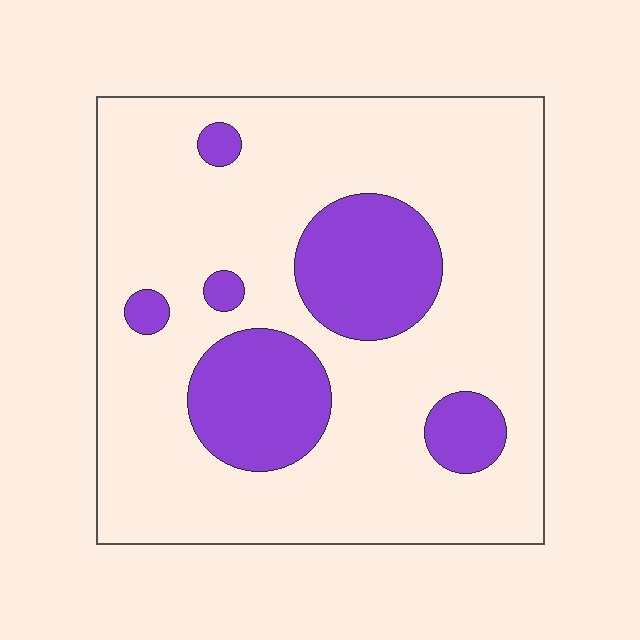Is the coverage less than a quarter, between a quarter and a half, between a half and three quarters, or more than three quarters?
Less than a quarter.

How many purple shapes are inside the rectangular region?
6.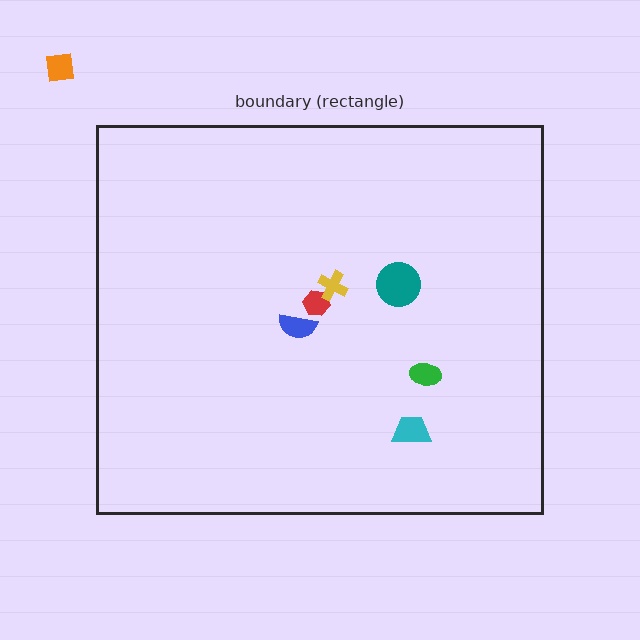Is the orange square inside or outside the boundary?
Outside.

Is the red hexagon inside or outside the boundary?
Inside.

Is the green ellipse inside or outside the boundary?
Inside.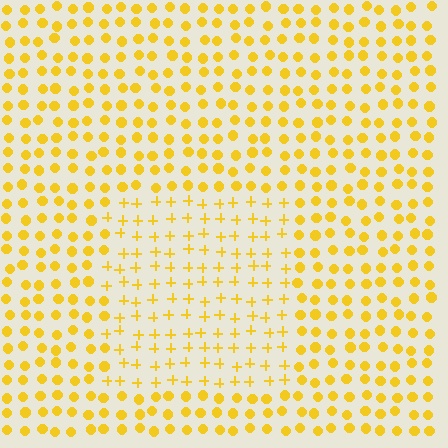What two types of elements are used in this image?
The image uses plus signs inside the rectangle region and circles outside it.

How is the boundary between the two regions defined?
The boundary is defined by a change in element shape: plus signs inside vs. circles outside. All elements share the same color and spacing.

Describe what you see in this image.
The image is filled with small yellow elements arranged in a uniform grid. A rectangle-shaped region contains plus signs, while the surrounding area contains circles. The boundary is defined purely by the change in element shape.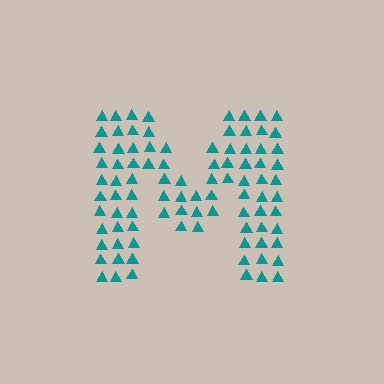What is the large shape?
The large shape is the letter M.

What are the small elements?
The small elements are triangles.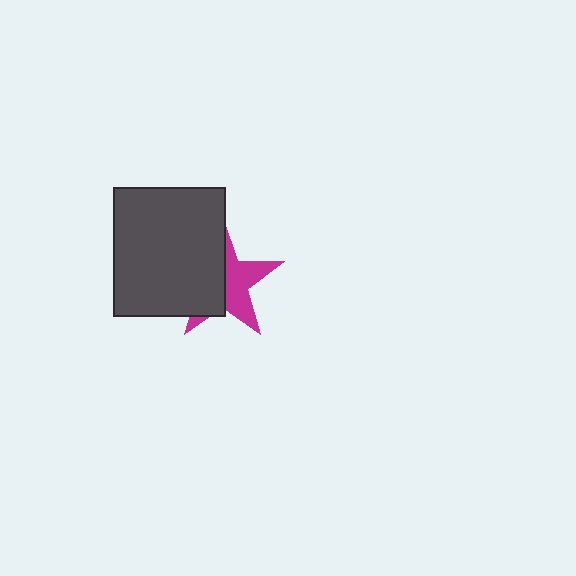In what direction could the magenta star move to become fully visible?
The magenta star could move right. That would shift it out from behind the dark gray rectangle entirely.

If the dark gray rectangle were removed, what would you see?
You would see the complete magenta star.